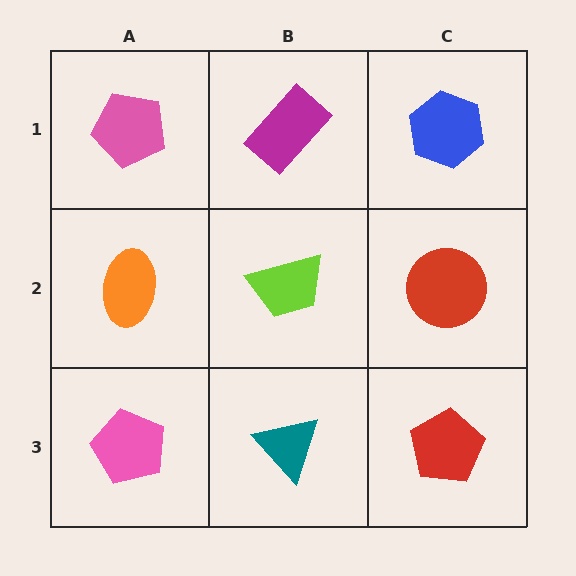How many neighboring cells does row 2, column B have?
4.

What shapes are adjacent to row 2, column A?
A pink pentagon (row 1, column A), a pink pentagon (row 3, column A), a lime trapezoid (row 2, column B).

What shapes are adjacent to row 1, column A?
An orange ellipse (row 2, column A), a magenta rectangle (row 1, column B).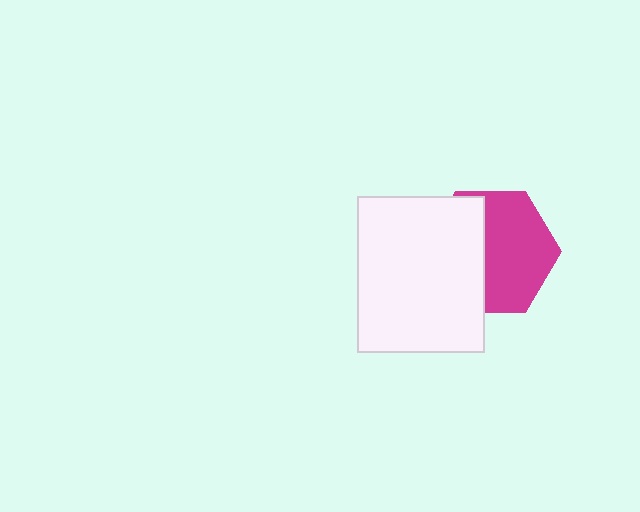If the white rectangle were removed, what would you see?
You would see the complete magenta hexagon.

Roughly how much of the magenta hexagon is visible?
About half of it is visible (roughly 56%).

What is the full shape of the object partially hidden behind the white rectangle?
The partially hidden object is a magenta hexagon.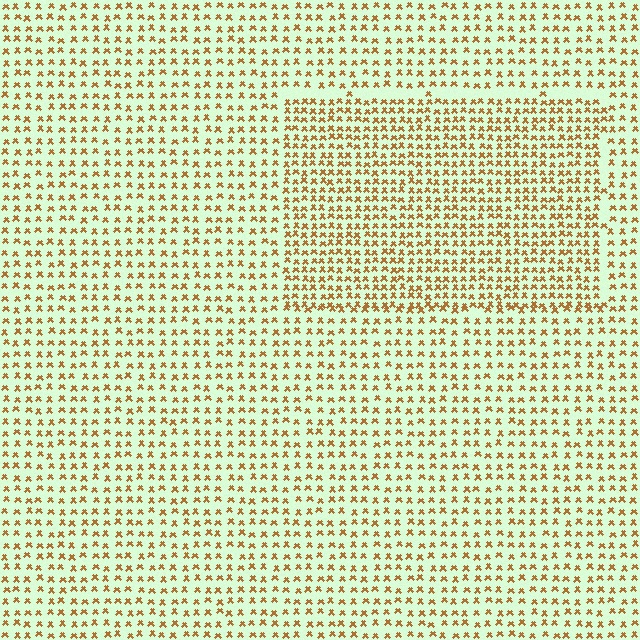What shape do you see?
I see a rectangle.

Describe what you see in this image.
The image contains small brown elements arranged at two different densities. A rectangle-shaped region is visible where the elements are more densely packed than the surrounding area.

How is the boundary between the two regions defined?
The boundary is defined by a change in element density (approximately 1.6x ratio). All elements are the same color, size, and shape.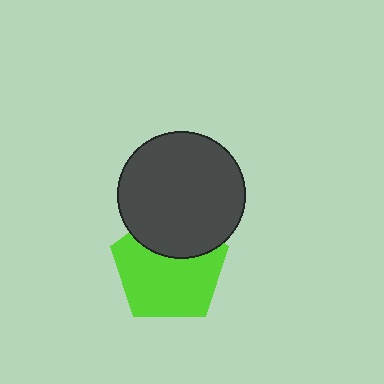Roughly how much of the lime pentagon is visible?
Most of it is visible (roughly 68%).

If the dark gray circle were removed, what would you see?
You would see the complete lime pentagon.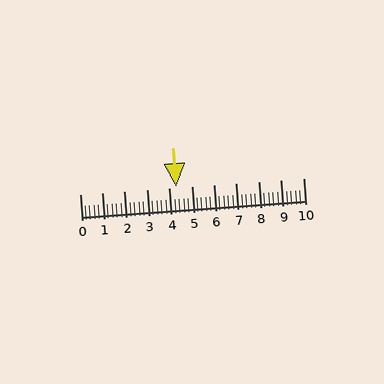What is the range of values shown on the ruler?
The ruler shows values from 0 to 10.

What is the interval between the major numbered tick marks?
The major tick marks are spaced 1 units apart.